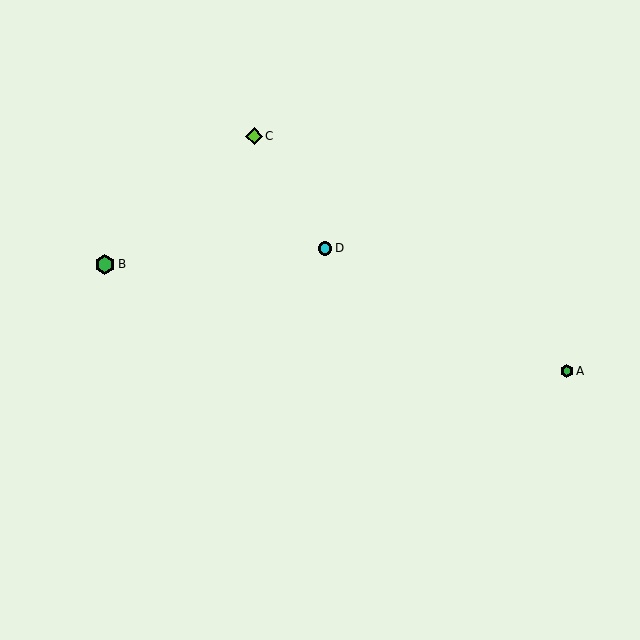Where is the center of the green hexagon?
The center of the green hexagon is at (105, 264).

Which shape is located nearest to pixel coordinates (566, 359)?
The green hexagon (labeled A) at (567, 371) is nearest to that location.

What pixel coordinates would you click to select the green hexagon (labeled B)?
Click at (105, 264) to select the green hexagon B.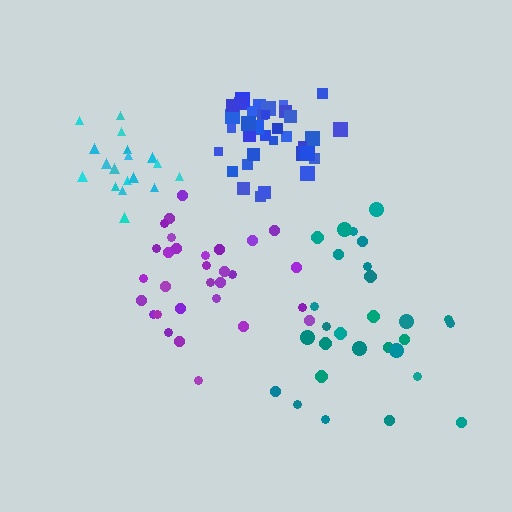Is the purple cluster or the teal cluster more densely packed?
Purple.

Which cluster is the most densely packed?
Blue.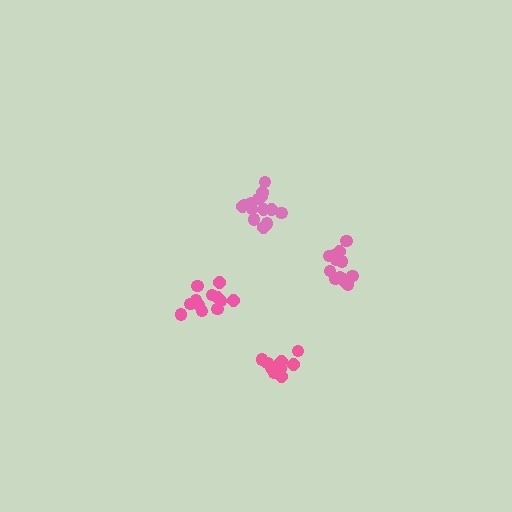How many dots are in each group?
Group 1: 12 dots, Group 2: 12 dots, Group 3: 14 dots, Group 4: 14 dots (52 total).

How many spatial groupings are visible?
There are 4 spatial groupings.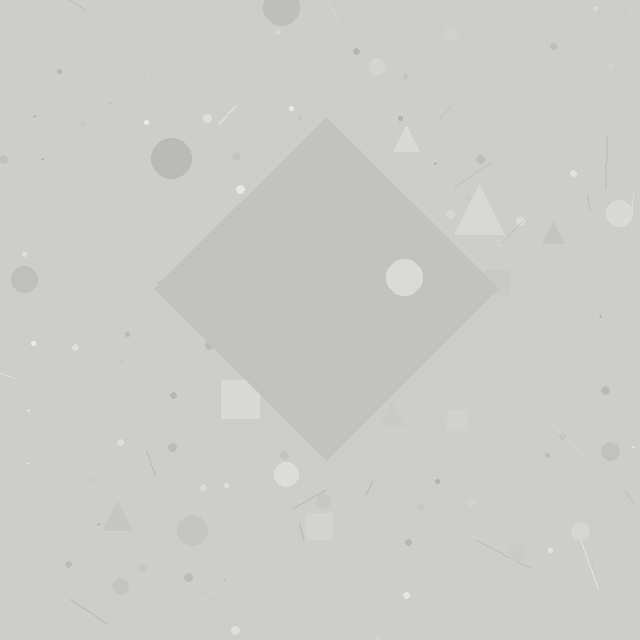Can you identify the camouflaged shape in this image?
The camouflaged shape is a diamond.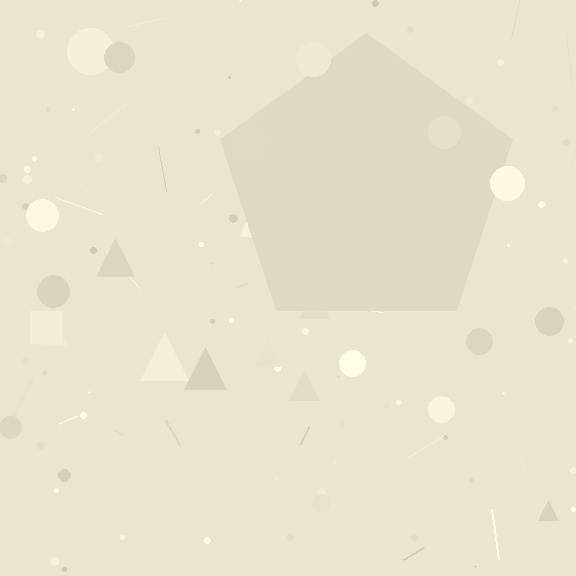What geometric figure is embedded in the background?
A pentagon is embedded in the background.